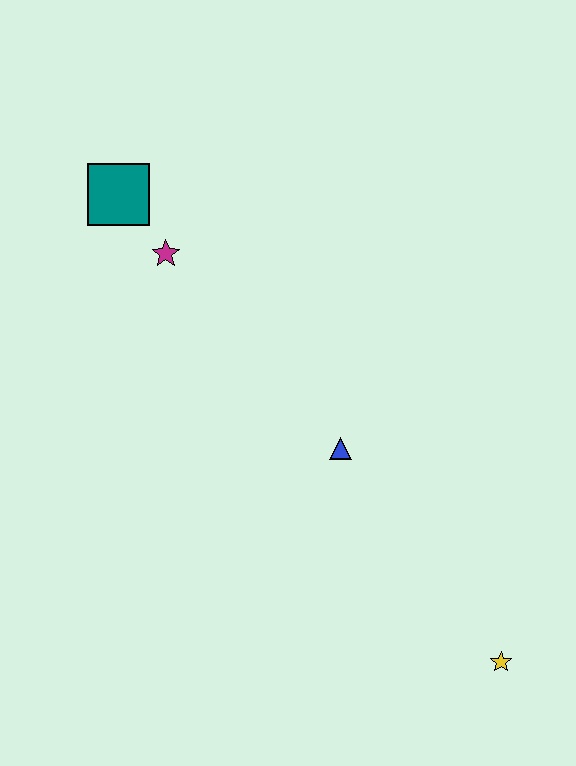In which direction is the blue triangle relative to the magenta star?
The blue triangle is below the magenta star.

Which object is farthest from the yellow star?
The teal square is farthest from the yellow star.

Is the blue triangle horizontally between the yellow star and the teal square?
Yes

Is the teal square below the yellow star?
No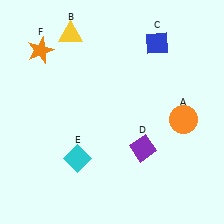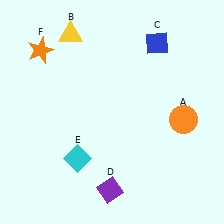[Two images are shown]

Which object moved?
The purple diamond (D) moved down.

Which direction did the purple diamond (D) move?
The purple diamond (D) moved down.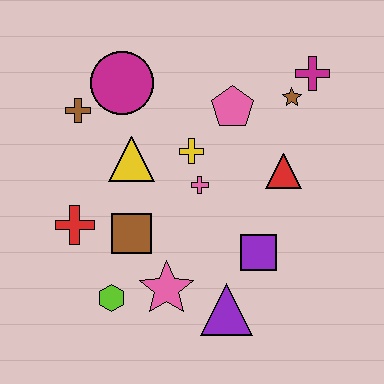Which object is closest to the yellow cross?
The pink cross is closest to the yellow cross.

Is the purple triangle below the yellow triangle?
Yes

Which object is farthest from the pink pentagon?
The lime hexagon is farthest from the pink pentagon.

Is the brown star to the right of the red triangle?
Yes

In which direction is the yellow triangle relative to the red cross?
The yellow triangle is above the red cross.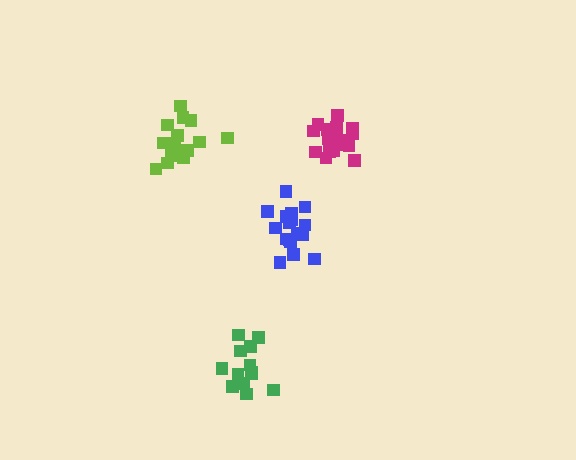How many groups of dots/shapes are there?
There are 4 groups.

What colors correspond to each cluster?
The clusters are colored: blue, green, lime, magenta.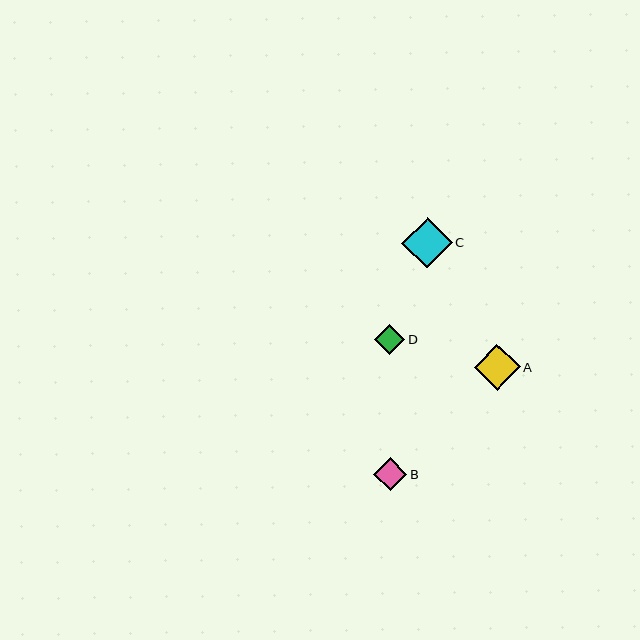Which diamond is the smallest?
Diamond D is the smallest with a size of approximately 30 pixels.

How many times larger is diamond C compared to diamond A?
Diamond C is approximately 1.1 times the size of diamond A.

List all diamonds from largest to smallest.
From largest to smallest: C, A, B, D.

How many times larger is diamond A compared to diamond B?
Diamond A is approximately 1.4 times the size of diamond B.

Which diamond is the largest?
Diamond C is the largest with a size of approximately 51 pixels.